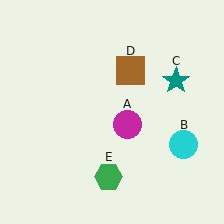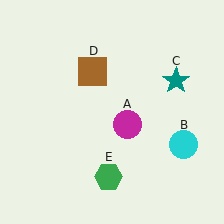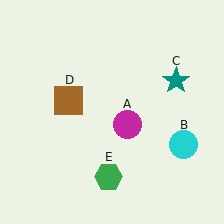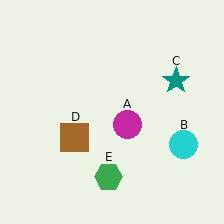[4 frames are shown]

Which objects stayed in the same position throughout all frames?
Magenta circle (object A) and cyan circle (object B) and teal star (object C) and green hexagon (object E) remained stationary.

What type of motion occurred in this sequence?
The brown square (object D) rotated counterclockwise around the center of the scene.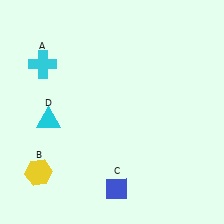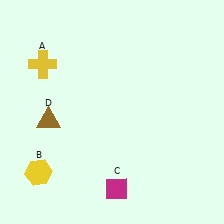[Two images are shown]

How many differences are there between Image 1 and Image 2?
There are 3 differences between the two images.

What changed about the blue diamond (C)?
In Image 1, C is blue. In Image 2, it changed to magenta.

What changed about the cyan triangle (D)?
In Image 1, D is cyan. In Image 2, it changed to brown.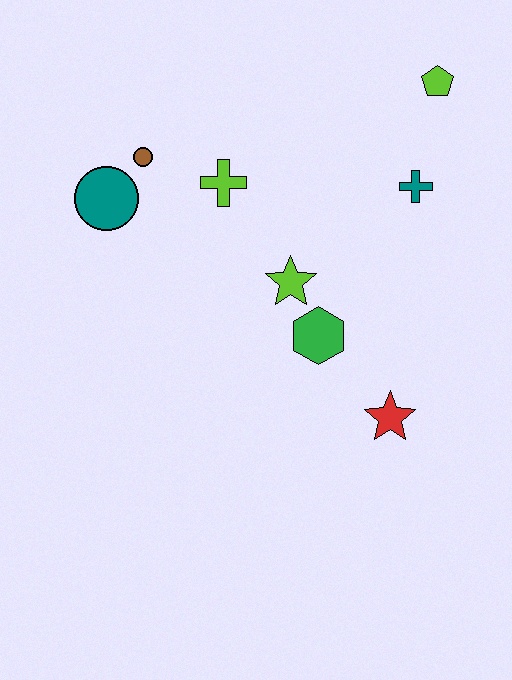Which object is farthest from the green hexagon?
The lime pentagon is farthest from the green hexagon.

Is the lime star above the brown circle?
No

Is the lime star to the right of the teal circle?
Yes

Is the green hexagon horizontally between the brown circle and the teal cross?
Yes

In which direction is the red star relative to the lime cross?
The red star is below the lime cross.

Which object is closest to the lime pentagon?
The teal cross is closest to the lime pentagon.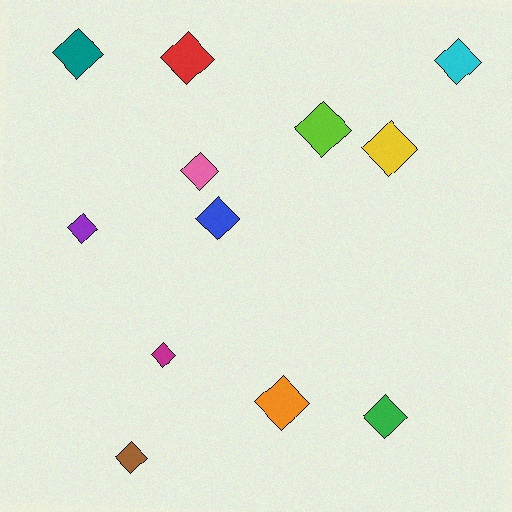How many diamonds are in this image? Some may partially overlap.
There are 12 diamonds.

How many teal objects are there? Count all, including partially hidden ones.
There is 1 teal object.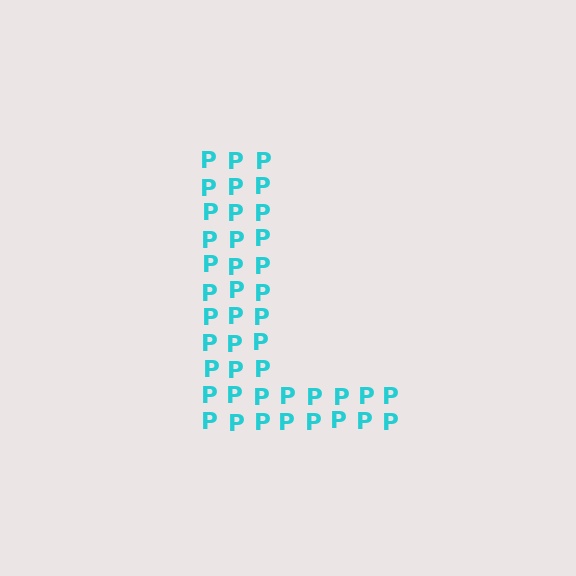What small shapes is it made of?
It is made of small letter P's.